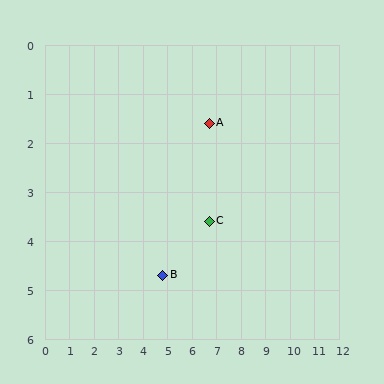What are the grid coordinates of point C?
Point C is at approximately (6.7, 3.6).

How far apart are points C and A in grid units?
Points C and A are about 2.0 grid units apart.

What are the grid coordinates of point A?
Point A is at approximately (6.7, 1.6).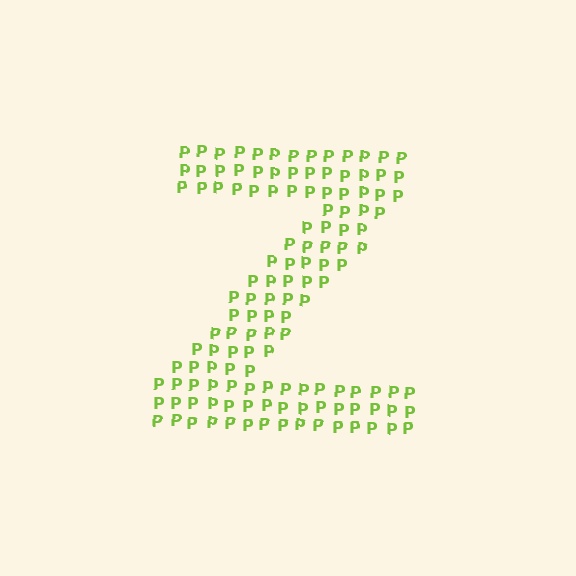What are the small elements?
The small elements are letter P's.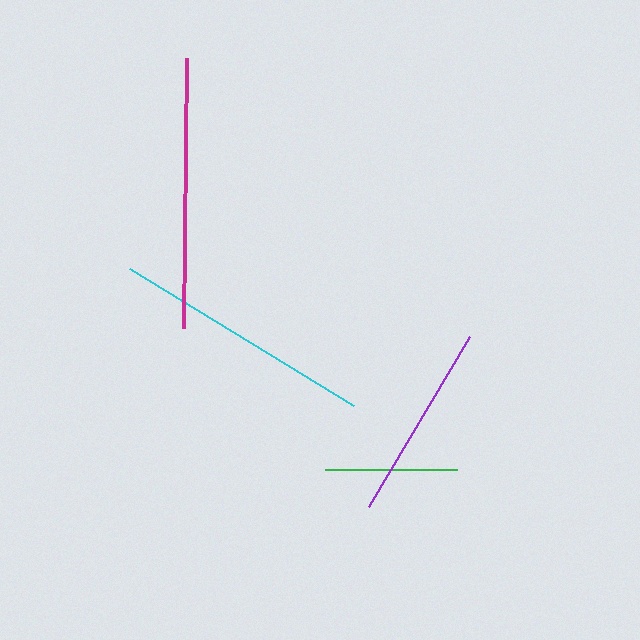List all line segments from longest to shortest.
From longest to shortest: magenta, cyan, purple, green.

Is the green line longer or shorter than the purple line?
The purple line is longer than the green line.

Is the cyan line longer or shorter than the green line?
The cyan line is longer than the green line.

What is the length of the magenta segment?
The magenta segment is approximately 270 pixels long.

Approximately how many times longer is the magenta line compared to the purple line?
The magenta line is approximately 1.4 times the length of the purple line.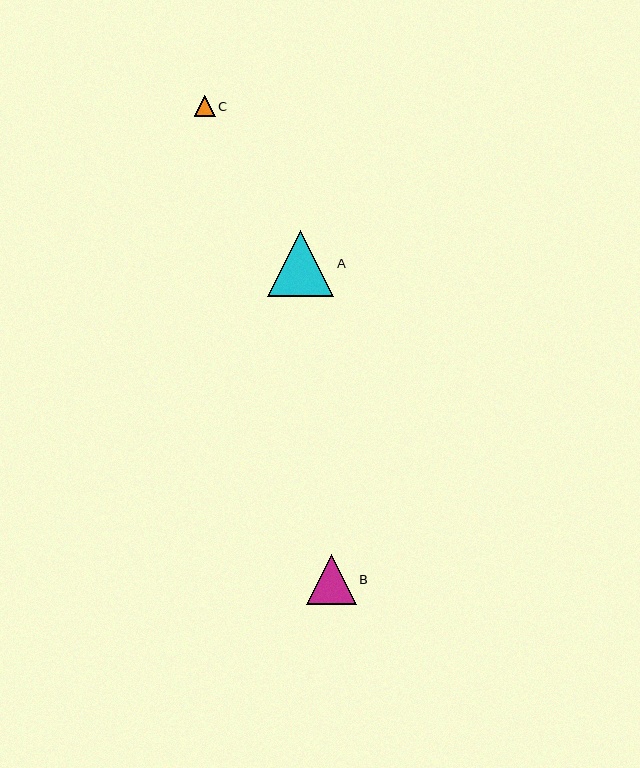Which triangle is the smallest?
Triangle C is the smallest with a size of approximately 21 pixels.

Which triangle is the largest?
Triangle A is the largest with a size of approximately 66 pixels.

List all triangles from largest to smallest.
From largest to smallest: A, B, C.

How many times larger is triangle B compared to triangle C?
Triangle B is approximately 2.4 times the size of triangle C.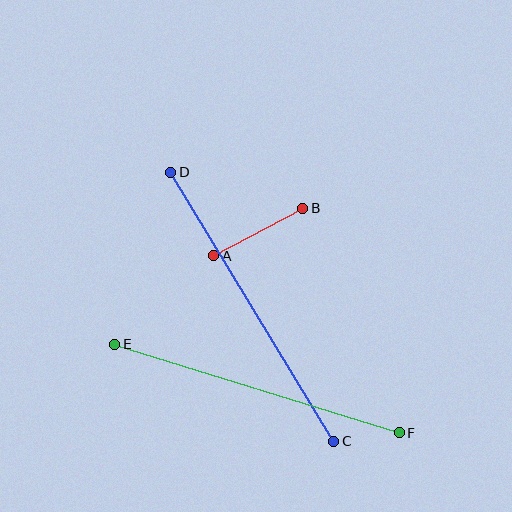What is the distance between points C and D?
The distance is approximately 314 pixels.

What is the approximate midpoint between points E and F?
The midpoint is at approximately (257, 389) pixels.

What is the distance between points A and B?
The distance is approximately 101 pixels.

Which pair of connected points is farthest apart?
Points C and D are farthest apart.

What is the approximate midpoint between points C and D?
The midpoint is at approximately (252, 307) pixels.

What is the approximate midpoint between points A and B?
The midpoint is at approximately (258, 232) pixels.